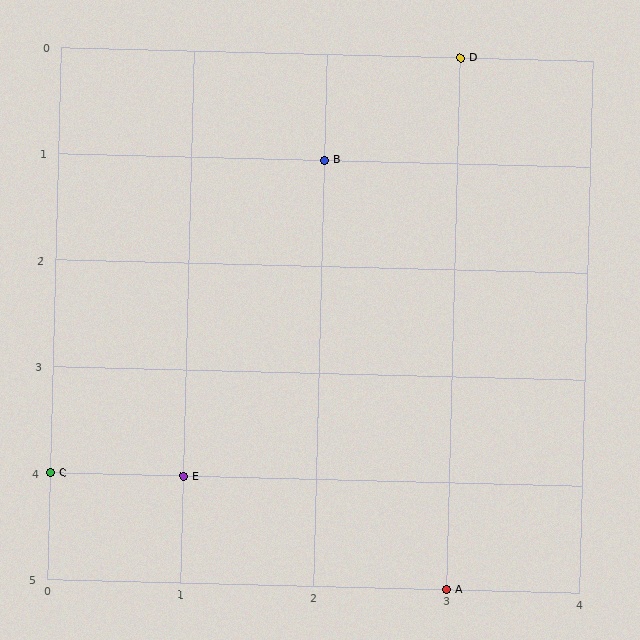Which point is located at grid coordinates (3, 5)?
Point A is at (3, 5).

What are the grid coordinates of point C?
Point C is at grid coordinates (0, 4).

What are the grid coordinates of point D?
Point D is at grid coordinates (3, 0).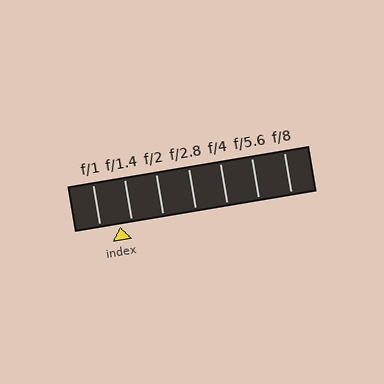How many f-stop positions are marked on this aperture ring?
There are 7 f-stop positions marked.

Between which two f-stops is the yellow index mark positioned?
The index mark is between f/1 and f/1.4.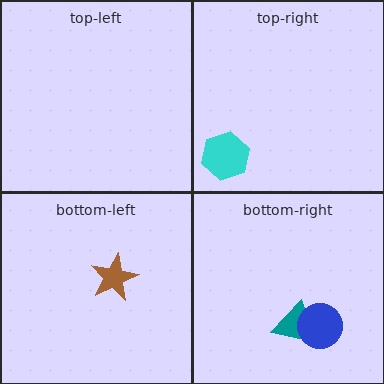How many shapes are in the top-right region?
1.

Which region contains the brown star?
The bottom-left region.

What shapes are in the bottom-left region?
The brown star.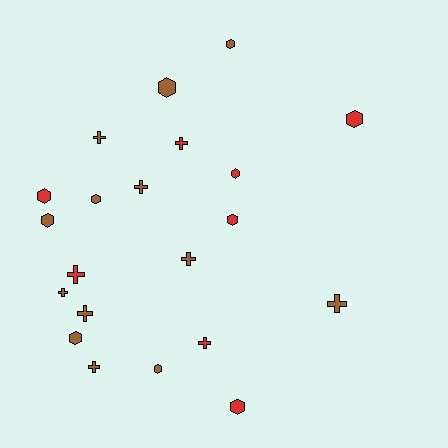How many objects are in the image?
There are 21 objects.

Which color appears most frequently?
Brown, with 13 objects.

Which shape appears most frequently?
Hexagon, with 11 objects.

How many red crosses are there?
There are 3 red crosses.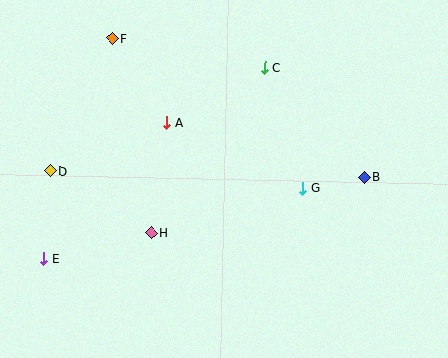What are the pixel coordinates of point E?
Point E is at (44, 259).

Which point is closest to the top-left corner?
Point F is closest to the top-left corner.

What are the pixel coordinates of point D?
Point D is at (50, 171).